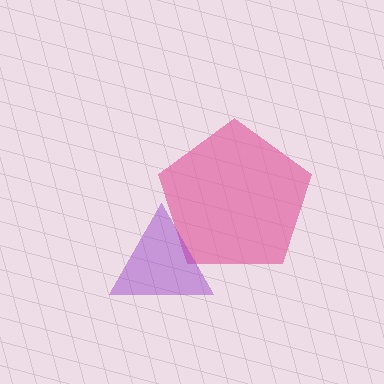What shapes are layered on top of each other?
The layered shapes are: a pink pentagon, a purple triangle.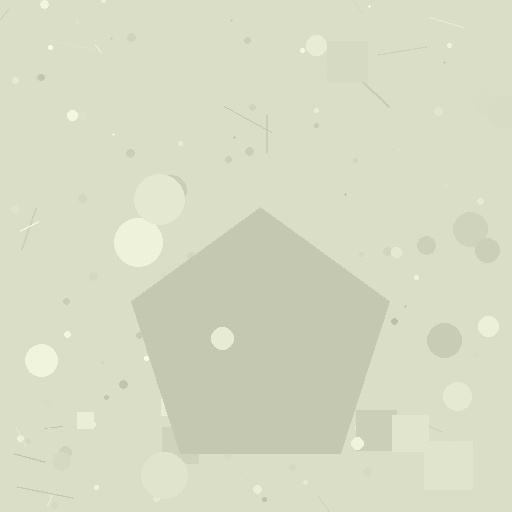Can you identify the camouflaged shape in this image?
The camouflaged shape is a pentagon.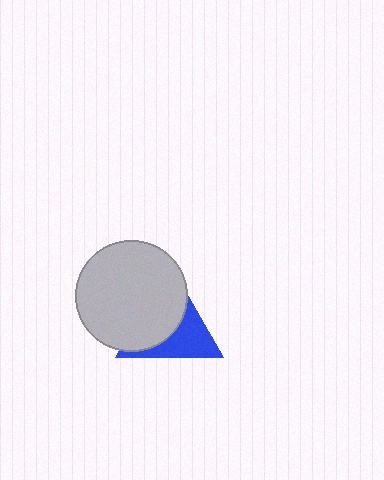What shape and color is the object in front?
The object in front is a light gray circle.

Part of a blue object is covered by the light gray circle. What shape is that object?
It is a triangle.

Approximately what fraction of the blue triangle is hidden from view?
Roughly 57% of the blue triangle is hidden behind the light gray circle.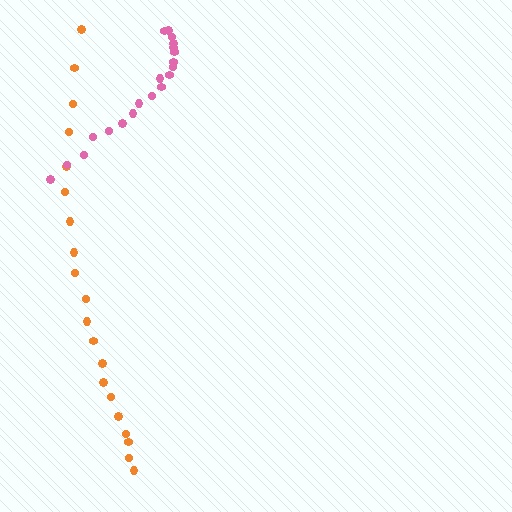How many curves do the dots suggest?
There are 2 distinct paths.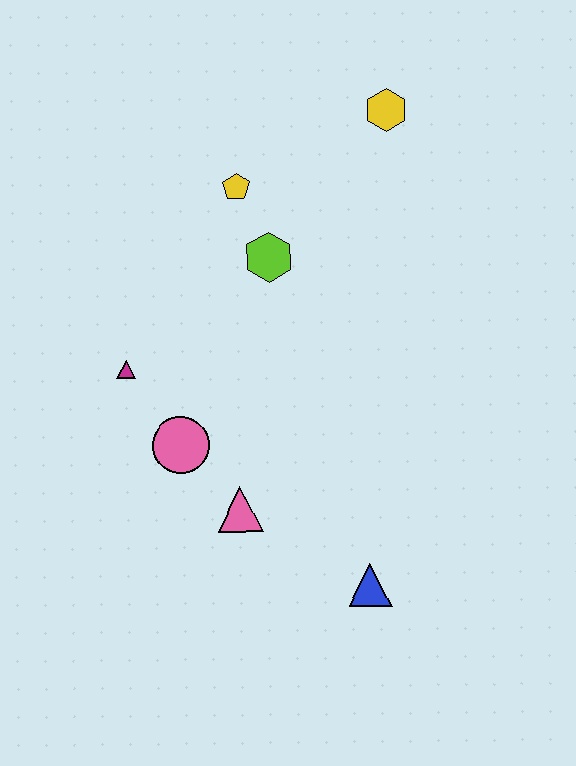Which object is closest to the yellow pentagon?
The lime hexagon is closest to the yellow pentagon.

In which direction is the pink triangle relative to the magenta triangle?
The pink triangle is below the magenta triangle.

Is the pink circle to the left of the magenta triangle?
No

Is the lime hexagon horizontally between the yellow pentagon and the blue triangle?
Yes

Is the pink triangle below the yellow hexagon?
Yes